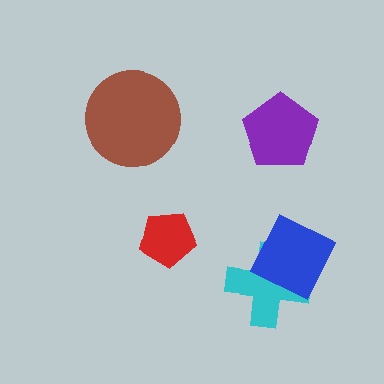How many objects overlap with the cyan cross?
1 object overlaps with the cyan cross.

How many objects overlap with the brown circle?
0 objects overlap with the brown circle.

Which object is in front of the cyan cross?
The blue diamond is in front of the cyan cross.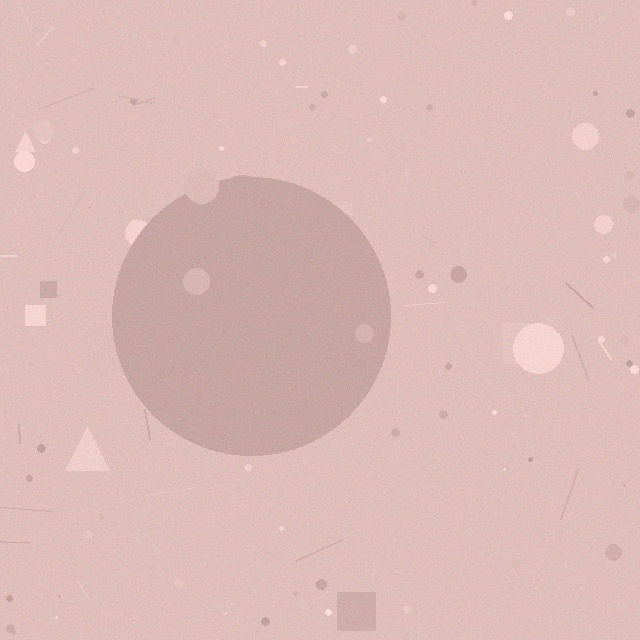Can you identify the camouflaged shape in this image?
The camouflaged shape is a circle.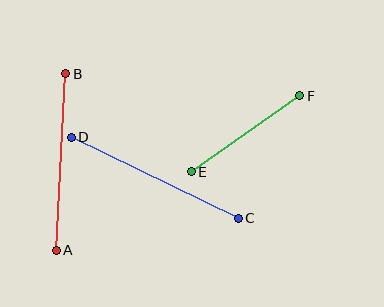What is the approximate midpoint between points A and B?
The midpoint is at approximately (61, 162) pixels.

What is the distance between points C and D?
The distance is approximately 185 pixels.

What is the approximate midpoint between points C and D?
The midpoint is at approximately (155, 178) pixels.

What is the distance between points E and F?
The distance is approximately 133 pixels.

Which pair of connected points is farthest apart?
Points C and D are farthest apart.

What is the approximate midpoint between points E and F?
The midpoint is at approximately (246, 134) pixels.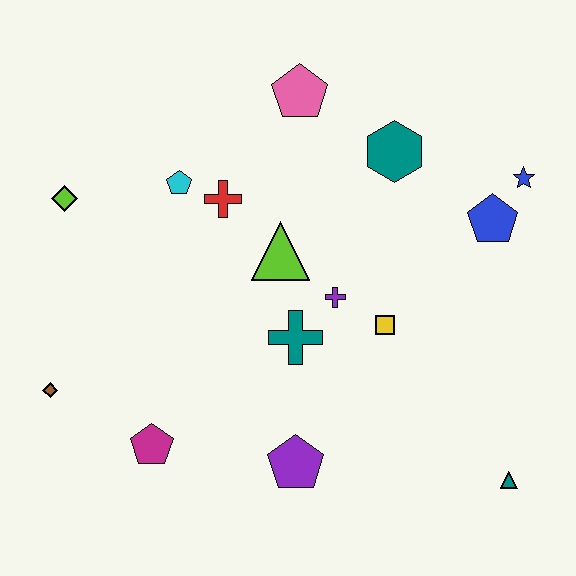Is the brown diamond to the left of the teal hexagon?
Yes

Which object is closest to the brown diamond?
The magenta pentagon is closest to the brown diamond.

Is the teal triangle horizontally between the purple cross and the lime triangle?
No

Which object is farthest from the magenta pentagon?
The blue star is farthest from the magenta pentagon.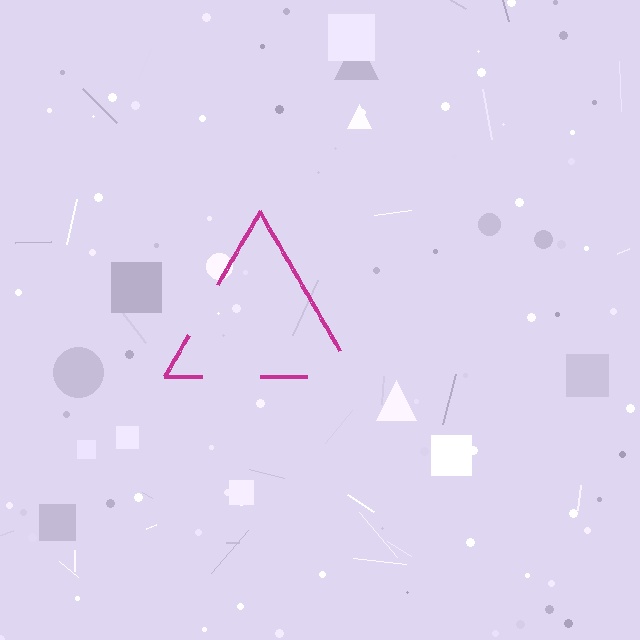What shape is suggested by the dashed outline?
The dashed outline suggests a triangle.